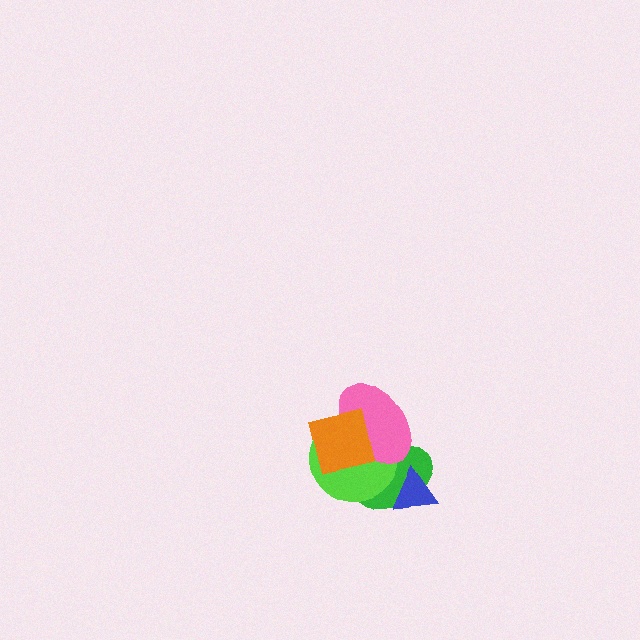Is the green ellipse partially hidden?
Yes, it is partially covered by another shape.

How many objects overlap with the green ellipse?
3 objects overlap with the green ellipse.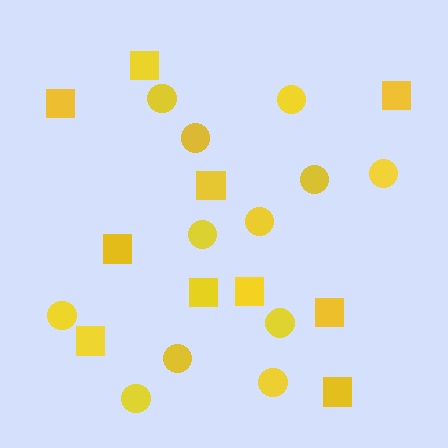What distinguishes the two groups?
There are 2 groups: one group of squares (10) and one group of circles (12).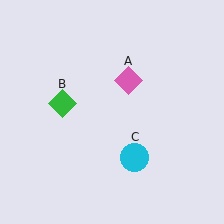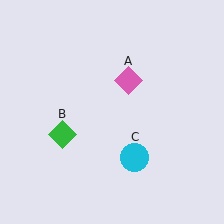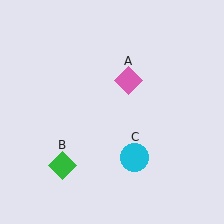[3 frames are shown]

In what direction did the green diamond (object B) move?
The green diamond (object B) moved down.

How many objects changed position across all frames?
1 object changed position: green diamond (object B).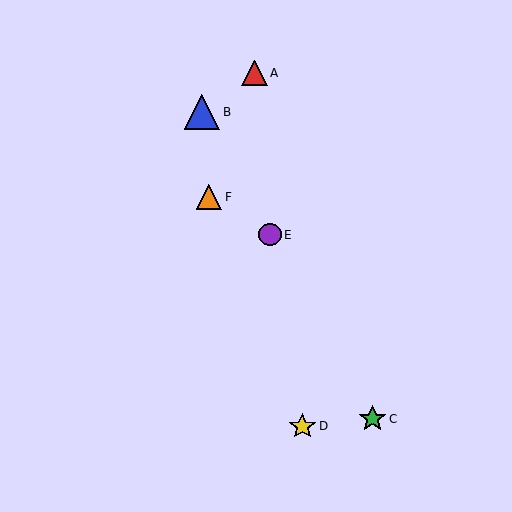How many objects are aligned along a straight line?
3 objects (B, C, E) are aligned along a straight line.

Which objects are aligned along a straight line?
Objects B, C, E are aligned along a straight line.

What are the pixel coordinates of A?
Object A is at (254, 73).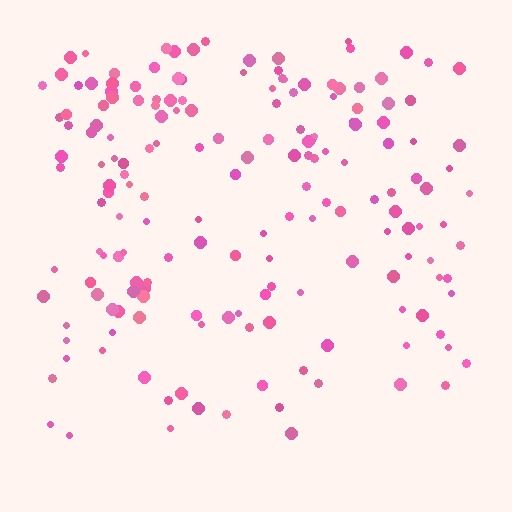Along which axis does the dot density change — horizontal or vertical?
Vertical.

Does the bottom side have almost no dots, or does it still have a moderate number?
Still a moderate number, just noticeably fewer than the top.